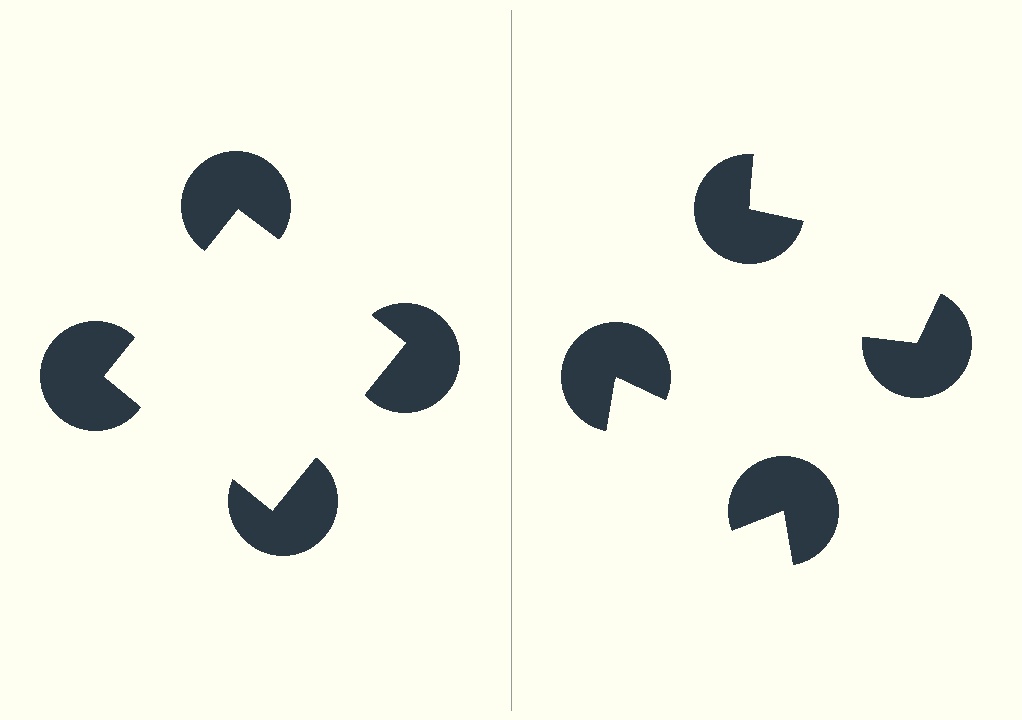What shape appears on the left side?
An illusory square.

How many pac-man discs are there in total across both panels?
8 — 4 on each side.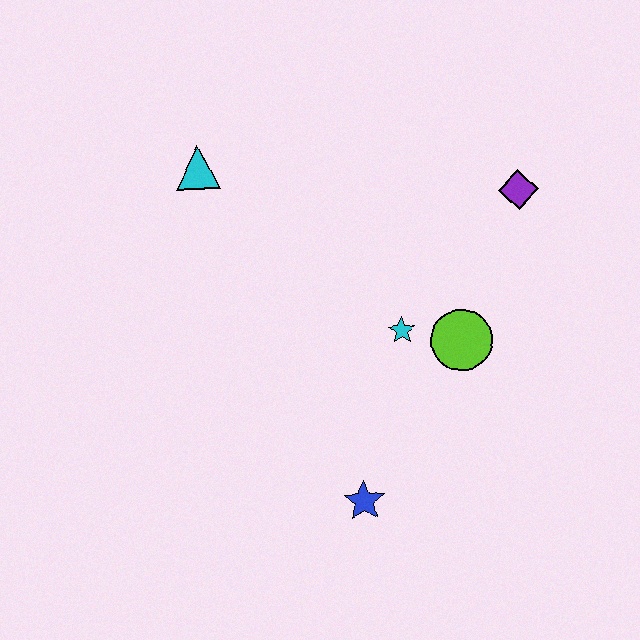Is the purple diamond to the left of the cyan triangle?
No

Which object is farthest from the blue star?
The cyan triangle is farthest from the blue star.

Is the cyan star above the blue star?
Yes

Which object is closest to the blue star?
The cyan star is closest to the blue star.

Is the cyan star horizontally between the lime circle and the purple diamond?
No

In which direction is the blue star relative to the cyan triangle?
The blue star is below the cyan triangle.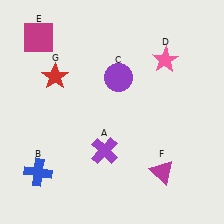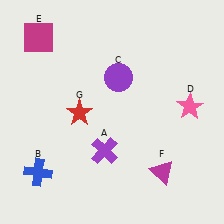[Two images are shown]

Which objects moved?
The objects that moved are: the pink star (D), the red star (G).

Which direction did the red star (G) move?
The red star (G) moved down.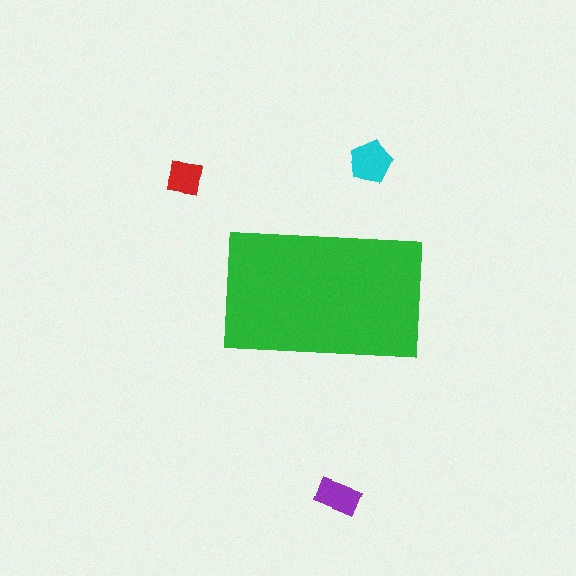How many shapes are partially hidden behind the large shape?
0 shapes are partially hidden.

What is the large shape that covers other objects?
A green rectangle.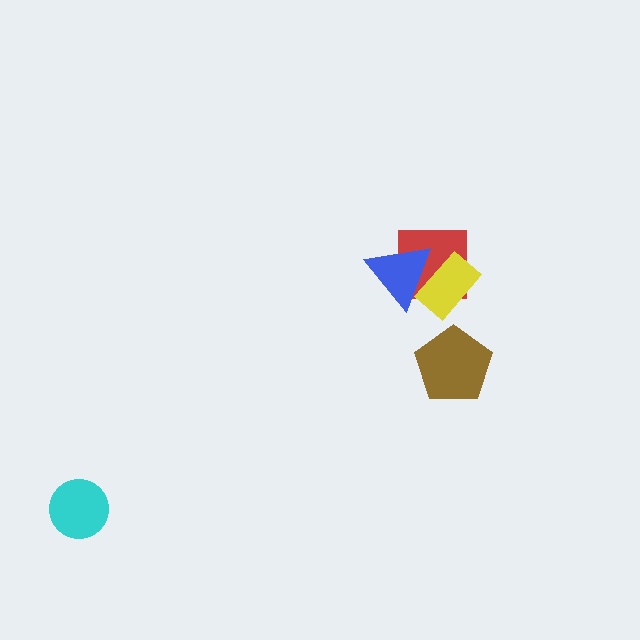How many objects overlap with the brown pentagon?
0 objects overlap with the brown pentagon.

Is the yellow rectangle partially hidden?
Yes, it is partially covered by another shape.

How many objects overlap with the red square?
2 objects overlap with the red square.